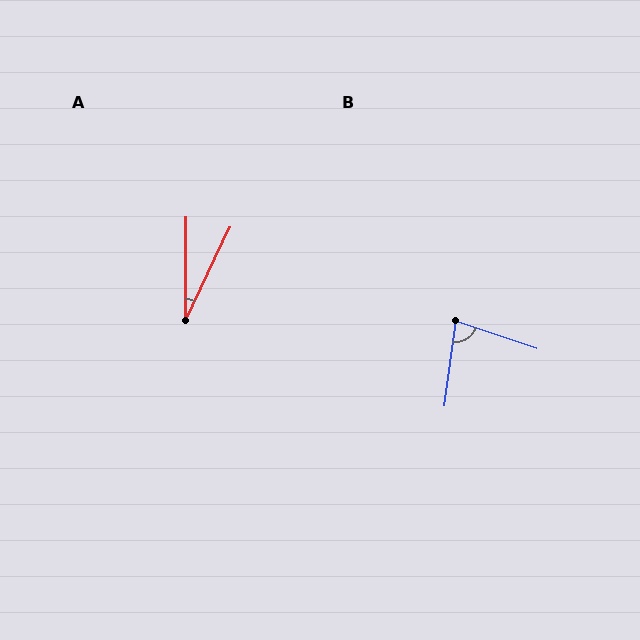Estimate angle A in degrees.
Approximately 25 degrees.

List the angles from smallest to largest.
A (25°), B (79°).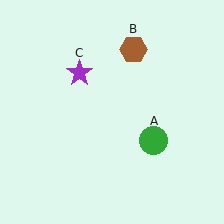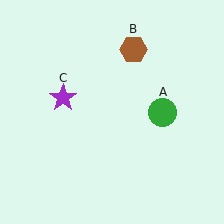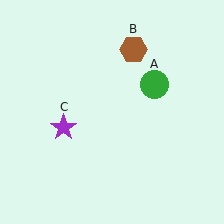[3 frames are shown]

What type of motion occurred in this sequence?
The green circle (object A), purple star (object C) rotated counterclockwise around the center of the scene.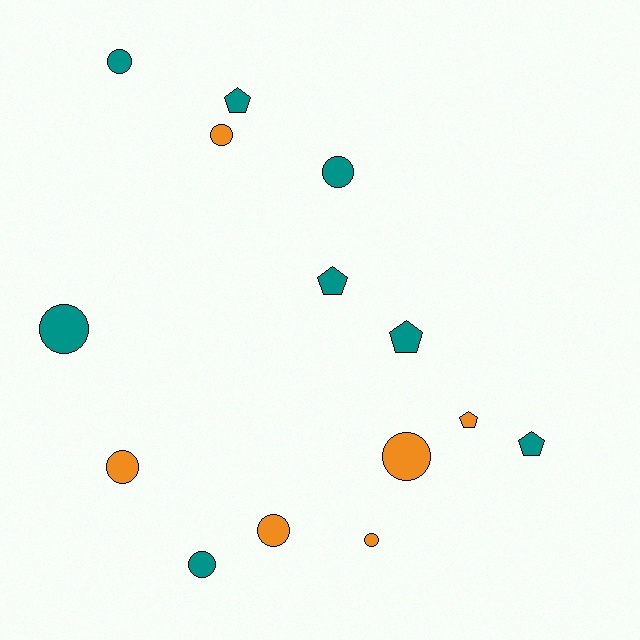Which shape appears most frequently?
Circle, with 9 objects.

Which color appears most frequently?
Teal, with 8 objects.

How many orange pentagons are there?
There is 1 orange pentagon.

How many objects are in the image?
There are 14 objects.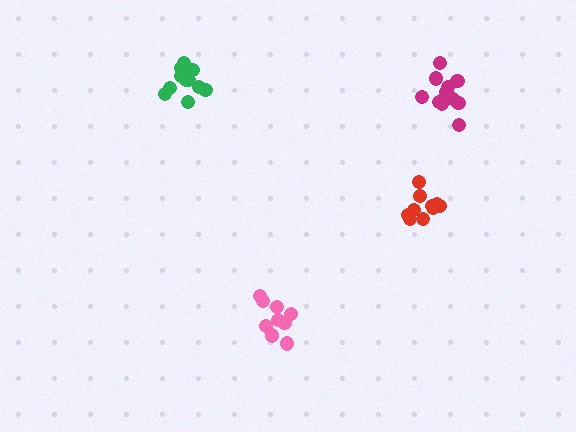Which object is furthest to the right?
The magenta cluster is rightmost.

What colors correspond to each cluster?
The clusters are colored: magenta, green, pink, red.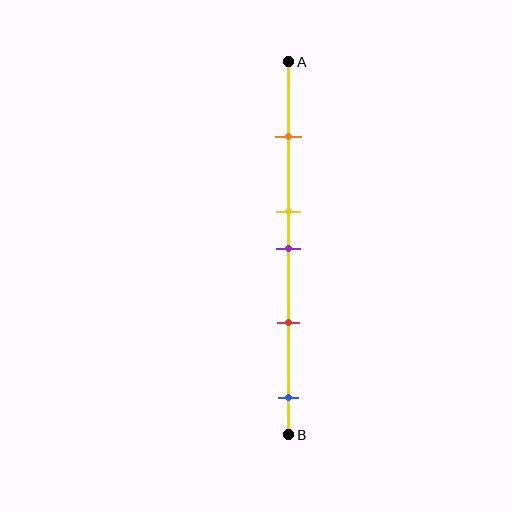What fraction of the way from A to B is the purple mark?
The purple mark is approximately 50% (0.5) of the way from A to B.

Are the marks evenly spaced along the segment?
No, the marks are not evenly spaced.